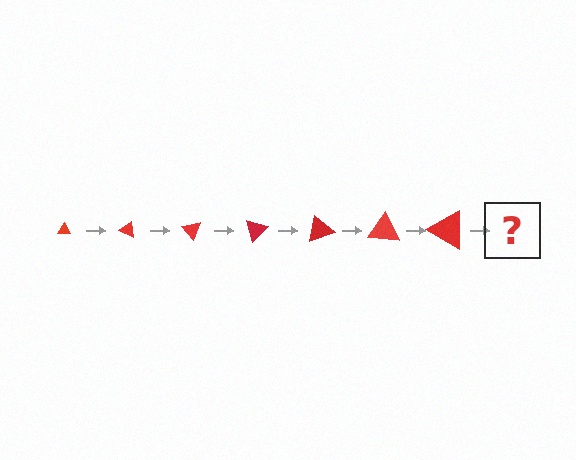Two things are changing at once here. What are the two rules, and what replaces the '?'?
The two rules are that the triangle grows larger each step and it rotates 25 degrees each step. The '?' should be a triangle, larger than the previous one and rotated 175 degrees from the start.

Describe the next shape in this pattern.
It should be a triangle, larger than the previous one and rotated 175 degrees from the start.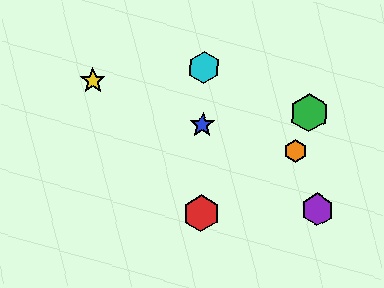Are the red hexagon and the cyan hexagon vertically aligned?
Yes, both are at x≈201.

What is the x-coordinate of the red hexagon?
The red hexagon is at x≈201.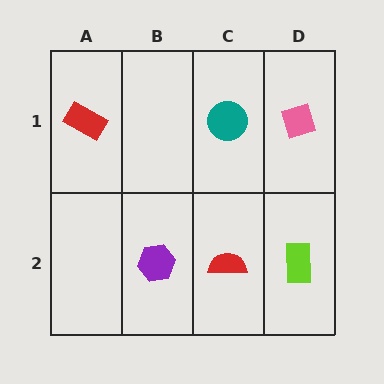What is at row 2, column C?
A red semicircle.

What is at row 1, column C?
A teal circle.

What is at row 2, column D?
A lime rectangle.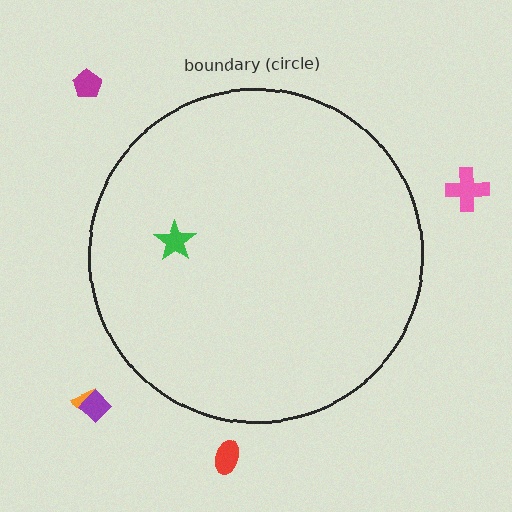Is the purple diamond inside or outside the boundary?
Outside.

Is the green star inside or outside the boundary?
Inside.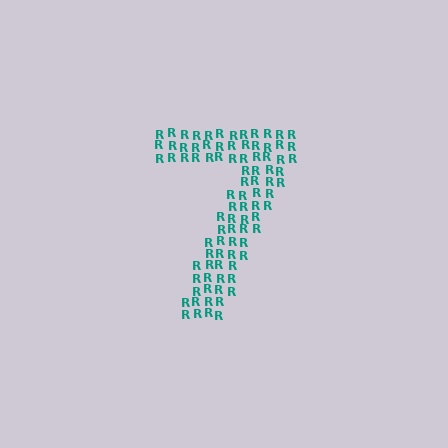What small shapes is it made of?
It is made of small letter R's.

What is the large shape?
The large shape is the digit 7.